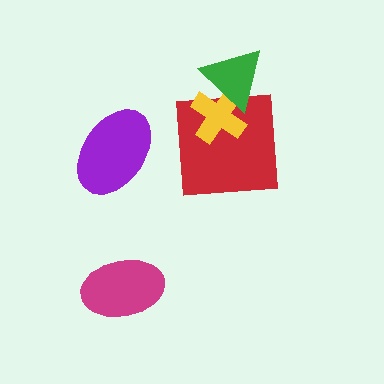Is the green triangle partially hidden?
No, no other shape covers it.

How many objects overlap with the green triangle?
2 objects overlap with the green triangle.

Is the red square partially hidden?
Yes, it is partially covered by another shape.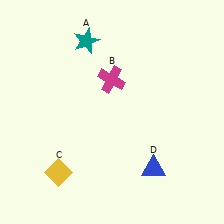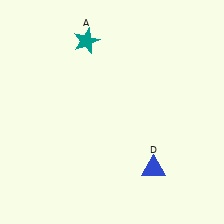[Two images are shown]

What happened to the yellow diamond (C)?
The yellow diamond (C) was removed in Image 2. It was in the bottom-left area of Image 1.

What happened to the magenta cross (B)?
The magenta cross (B) was removed in Image 2. It was in the top-left area of Image 1.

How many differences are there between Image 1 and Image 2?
There are 2 differences between the two images.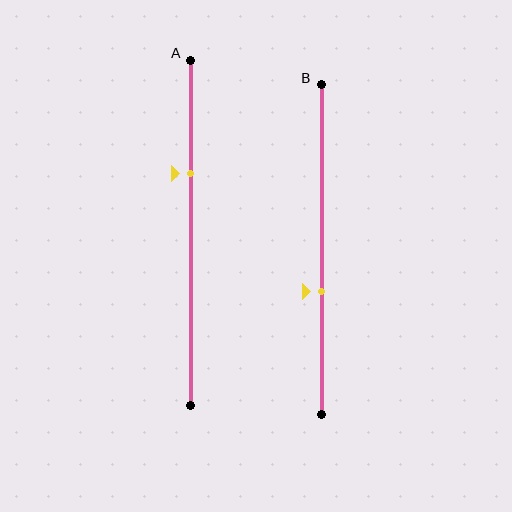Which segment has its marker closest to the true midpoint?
Segment B has its marker closest to the true midpoint.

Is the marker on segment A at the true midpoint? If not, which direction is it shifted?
No, the marker on segment A is shifted upward by about 17% of the segment length.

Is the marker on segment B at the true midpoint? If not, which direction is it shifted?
No, the marker on segment B is shifted downward by about 13% of the segment length.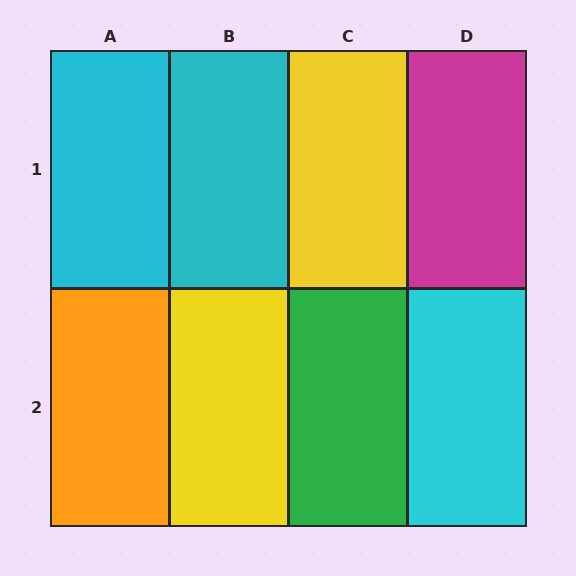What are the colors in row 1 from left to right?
Cyan, cyan, yellow, magenta.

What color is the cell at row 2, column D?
Cyan.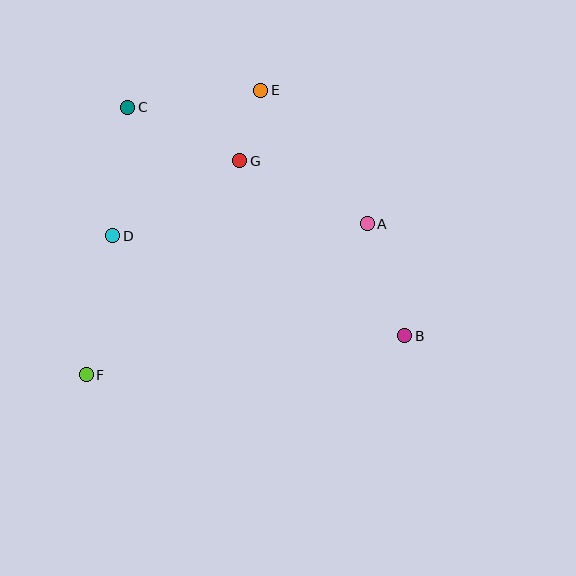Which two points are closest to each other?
Points E and G are closest to each other.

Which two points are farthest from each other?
Points B and C are farthest from each other.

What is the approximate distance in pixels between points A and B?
The distance between A and B is approximately 118 pixels.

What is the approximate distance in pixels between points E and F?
The distance between E and F is approximately 334 pixels.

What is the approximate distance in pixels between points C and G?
The distance between C and G is approximately 124 pixels.